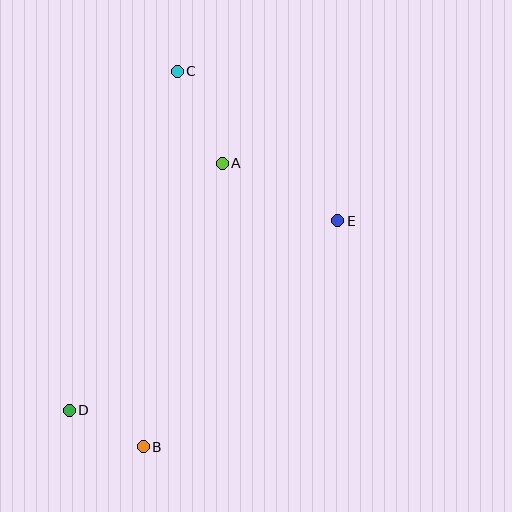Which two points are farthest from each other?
Points B and C are farthest from each other.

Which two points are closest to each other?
Points B and D are closest to each other.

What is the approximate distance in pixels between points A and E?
The distance between A and E is approximately 129 pixels.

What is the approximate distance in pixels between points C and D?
The distance between C and D is approximately 356 pixels.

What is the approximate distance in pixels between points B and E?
The distance between B and E is approximately 298 pixels.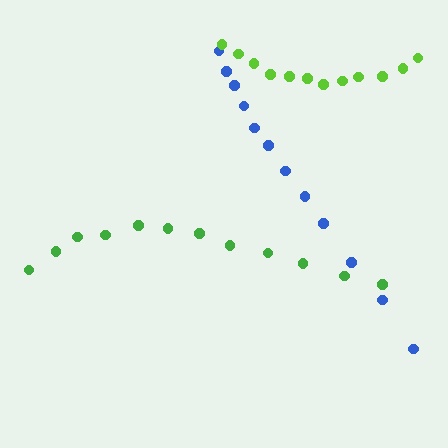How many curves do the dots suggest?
There are 3 distinct paths.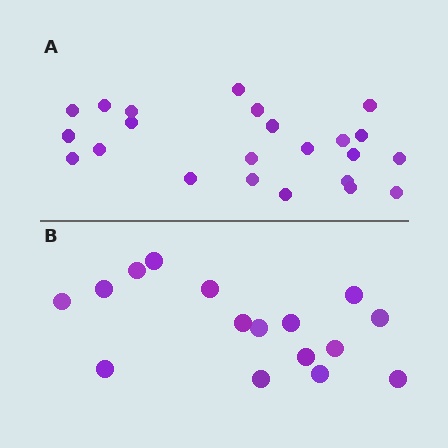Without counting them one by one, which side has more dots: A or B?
Region A (the top region) has more dots.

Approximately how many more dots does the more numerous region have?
Region A has roughly 8 or so more dots than region B.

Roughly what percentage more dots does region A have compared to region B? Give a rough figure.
About 45% more.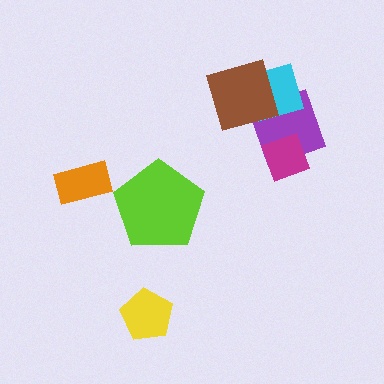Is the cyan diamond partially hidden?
Yes, it is partially covered by another shape.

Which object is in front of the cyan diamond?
The brown diamond is in front of the cyan diamond.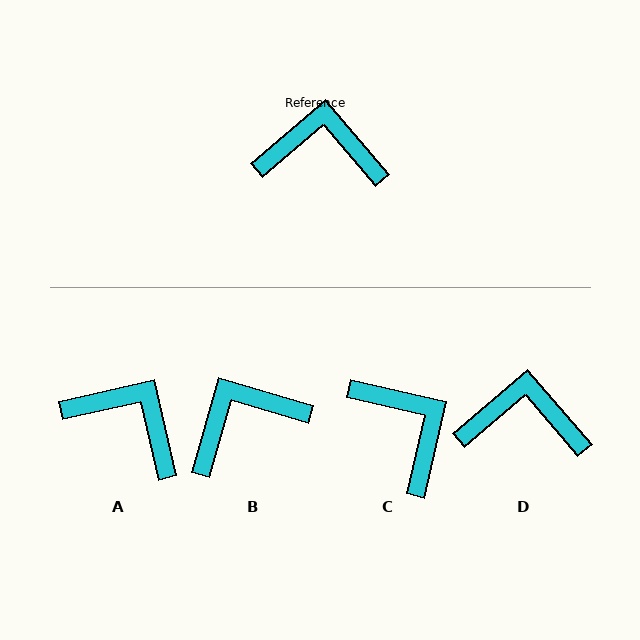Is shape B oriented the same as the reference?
No, it is off by about 33 degrees.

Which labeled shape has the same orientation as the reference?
D.